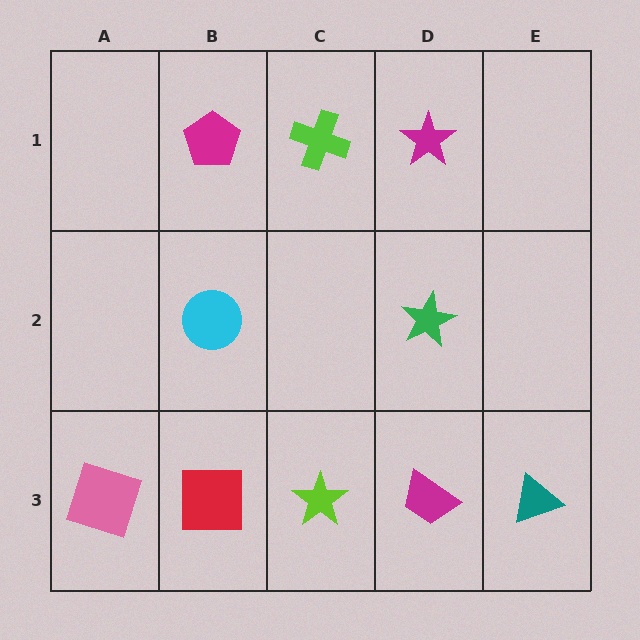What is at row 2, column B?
A cyan circle.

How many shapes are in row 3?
5 shapes.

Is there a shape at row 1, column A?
No, that cell is empty.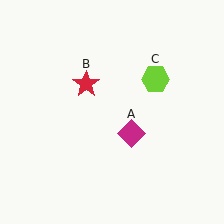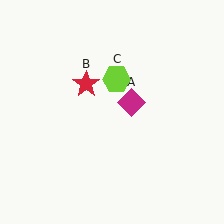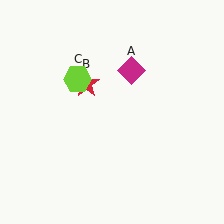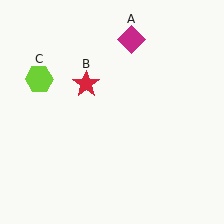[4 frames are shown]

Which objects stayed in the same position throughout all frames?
Red star (object B) remained stationary.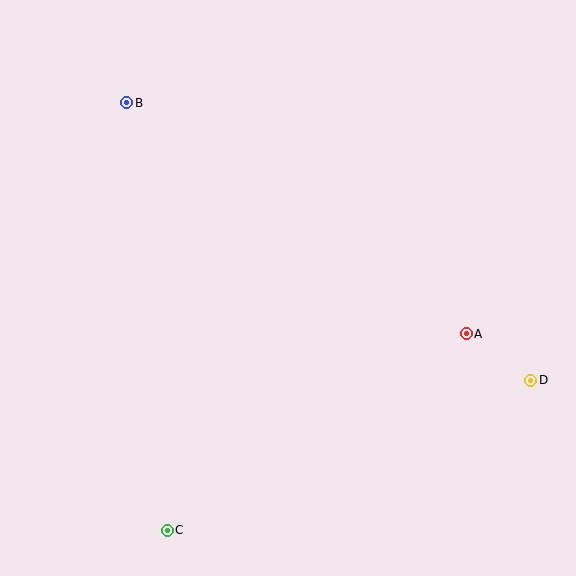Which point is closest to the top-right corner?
Point A is closest to the top-right corner.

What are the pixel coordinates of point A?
Point A is at (466, 334).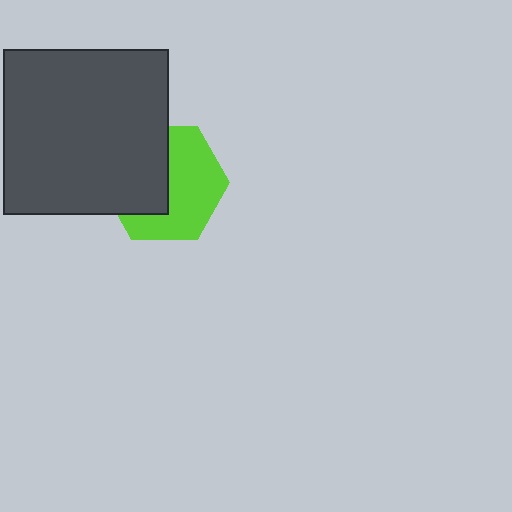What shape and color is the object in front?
The object in front is a dark gray square.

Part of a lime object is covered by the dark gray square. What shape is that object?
It is a hexagon.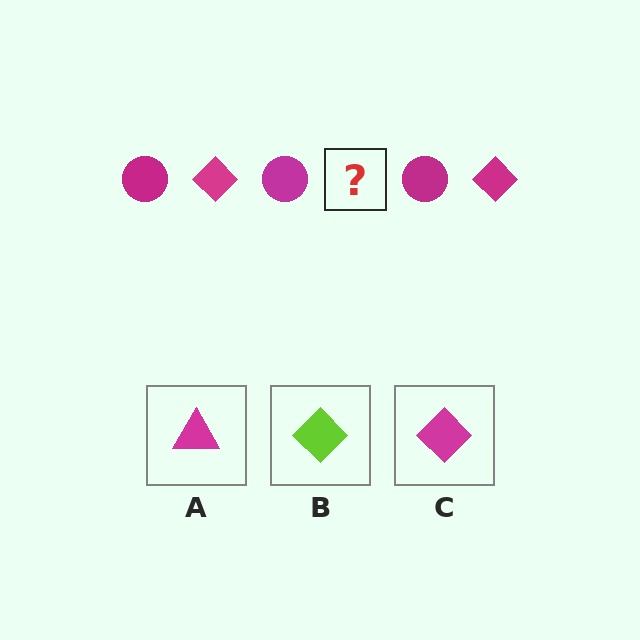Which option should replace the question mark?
Option C.